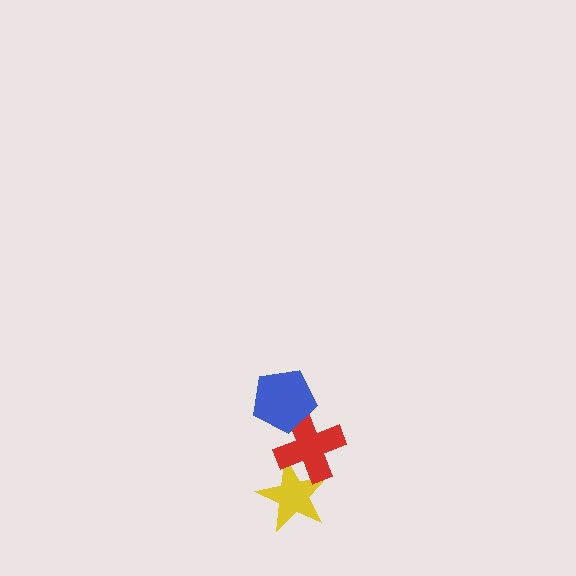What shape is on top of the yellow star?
The red cross is on top of the yellow star.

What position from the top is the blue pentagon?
The blue pentagon is 1st from the top.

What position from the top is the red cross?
The red cross is 2nd from the top.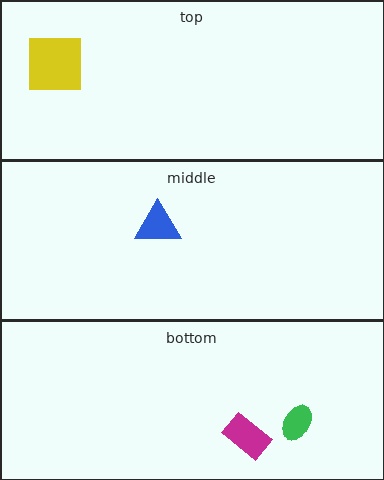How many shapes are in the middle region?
1.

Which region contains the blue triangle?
The middle region.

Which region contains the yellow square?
The top region.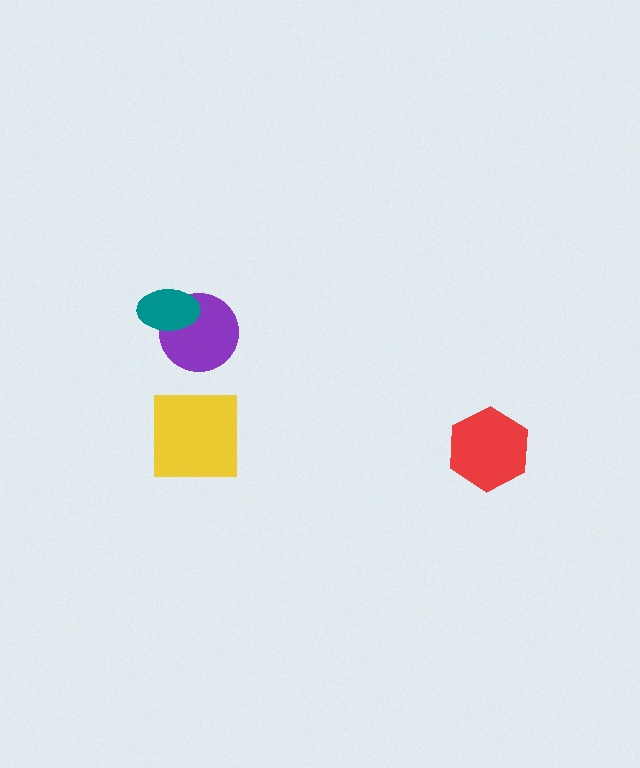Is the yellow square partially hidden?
No, no other shape covers it.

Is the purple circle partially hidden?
Yes, it is partially covered by another shape.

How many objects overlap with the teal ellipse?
1 object overlaps with the teal ellipse.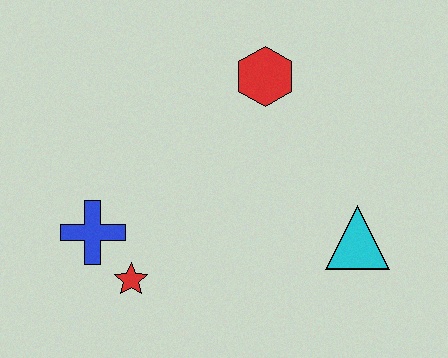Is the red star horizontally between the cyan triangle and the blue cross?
Yes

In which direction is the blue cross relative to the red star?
The blue cross is above the red star.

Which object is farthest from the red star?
The red hexagon is farthest from the red star.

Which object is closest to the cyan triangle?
The red hexagon is closest to the cyan triangle.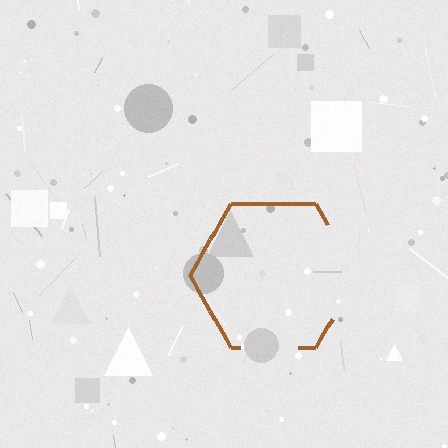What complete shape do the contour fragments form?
The contour fragments form a hexagon.